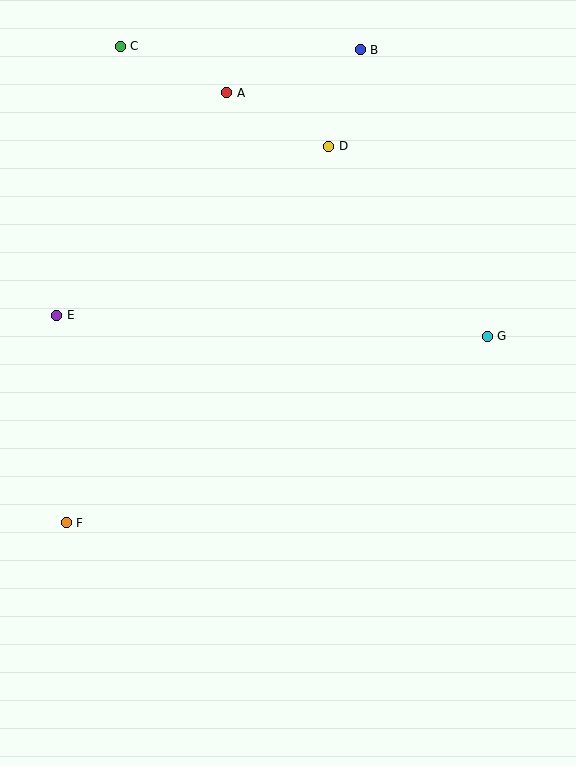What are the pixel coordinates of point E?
Point E is at (57, 315).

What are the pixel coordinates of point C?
Point C is at (120, 46).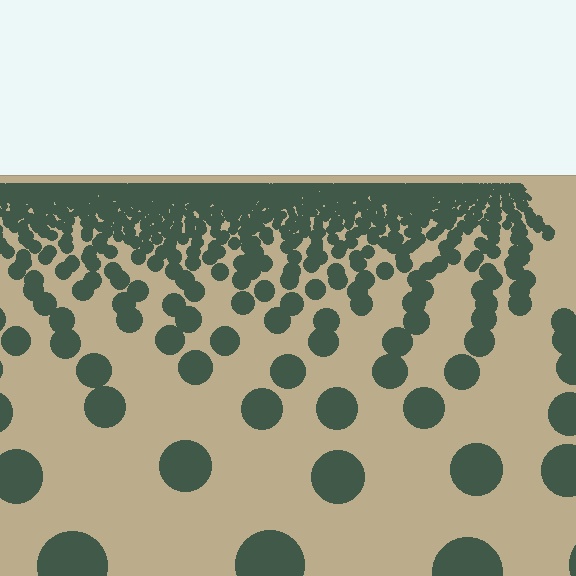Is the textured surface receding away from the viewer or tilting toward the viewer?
The surface is receding away from the viewer. Texture elements get smaller and denser toward the top.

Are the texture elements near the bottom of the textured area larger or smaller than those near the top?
Larger. Near the bottom, elements are closer to the viewer and appear at a bigger on-screen size.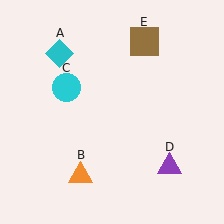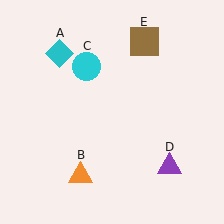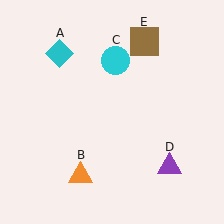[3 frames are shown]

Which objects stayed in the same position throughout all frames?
Cyan diamond (object A) and orange triangle (object B) and purple triangle (object D) and brown square (object E) remained stationary.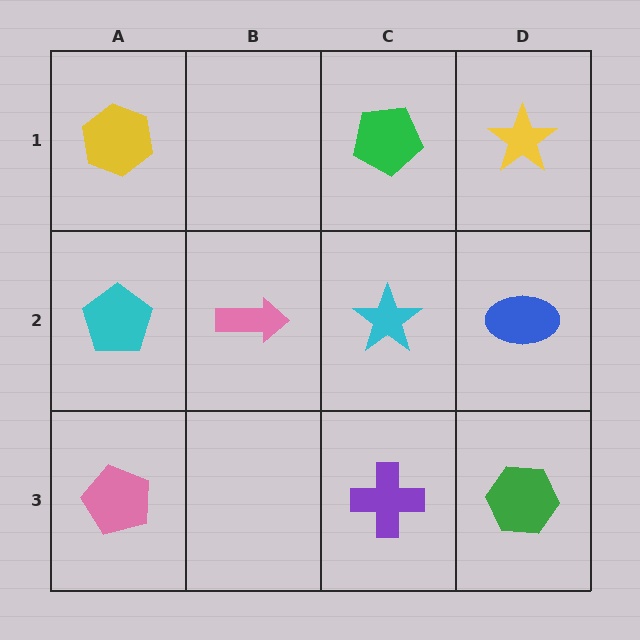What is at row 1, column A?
A yellow hexagon.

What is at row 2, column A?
A cyan pentagon.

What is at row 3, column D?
A green hexagon.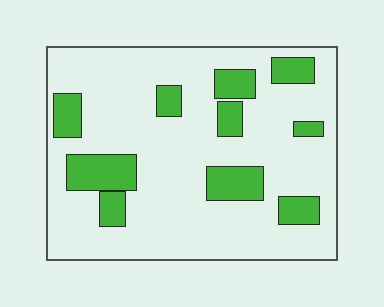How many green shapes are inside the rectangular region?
10.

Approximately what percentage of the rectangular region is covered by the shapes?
Approximately 20%.